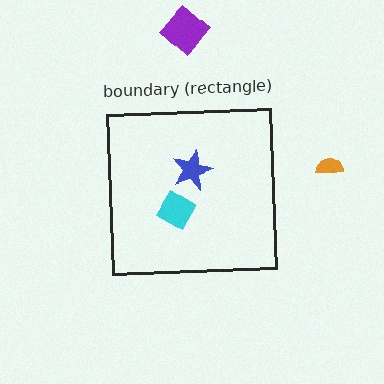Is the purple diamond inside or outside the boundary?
Outside.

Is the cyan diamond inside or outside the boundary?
Inside.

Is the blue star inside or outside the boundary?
Inside.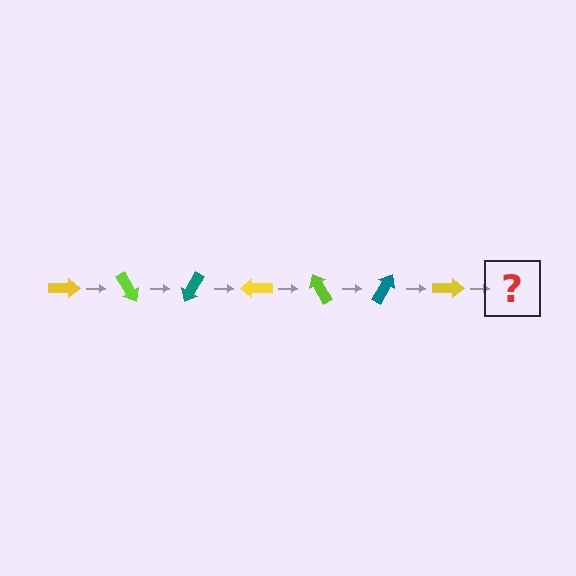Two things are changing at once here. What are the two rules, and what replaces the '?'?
The two rules are that it rotates 60 degrees each step and the color cycles through yellow, lime, and teal. The '?' should be a lime arrow, rotated 420 degrees from the start.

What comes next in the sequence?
The next element should be a lime arrow, rotated 420 degrees from the start.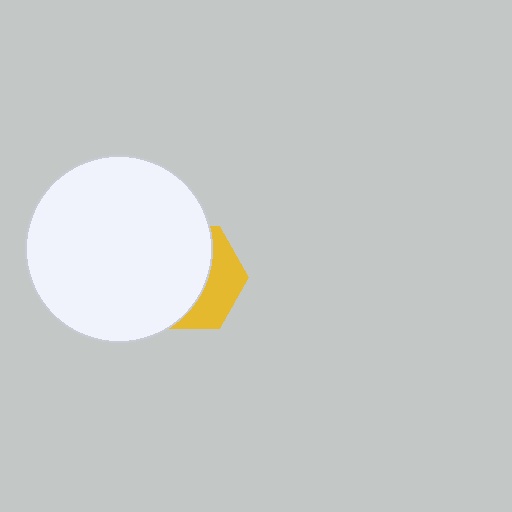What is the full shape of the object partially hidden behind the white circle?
The partially hidden object is a yellow hexagon.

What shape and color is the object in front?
The object in front is a white circle.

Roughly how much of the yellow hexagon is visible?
A small part of it is visible (roughly 36%).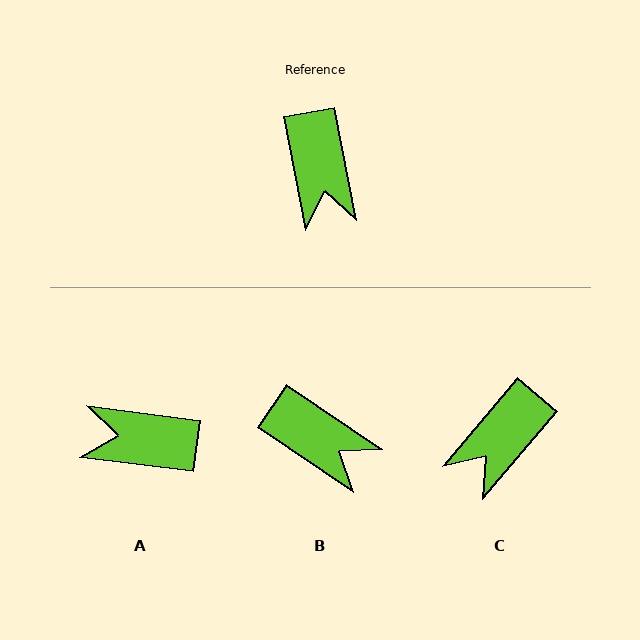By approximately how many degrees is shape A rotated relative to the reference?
Approximately 108 degrees clockwise.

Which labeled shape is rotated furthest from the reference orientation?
A, about 108 degrees away.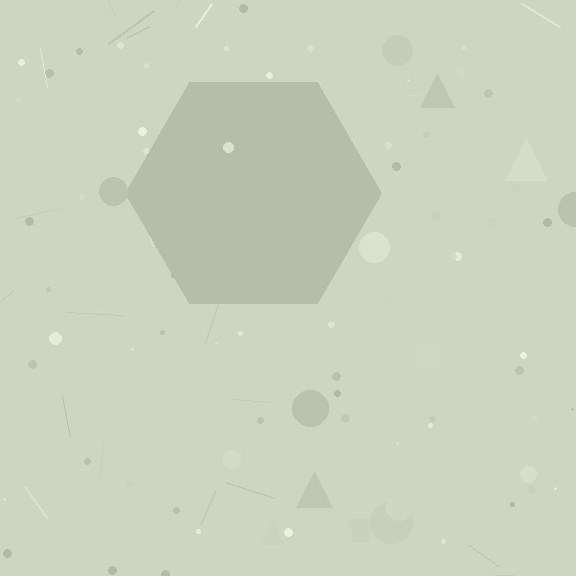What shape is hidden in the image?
A hexagon is hidden in the image.